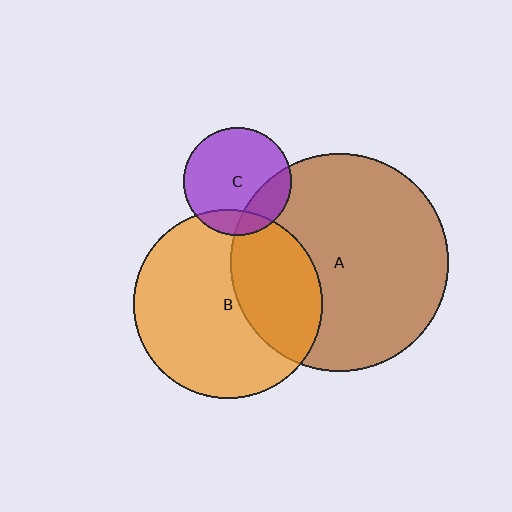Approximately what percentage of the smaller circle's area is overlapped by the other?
Approximately 35%.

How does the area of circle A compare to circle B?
Approximately 1.3 times.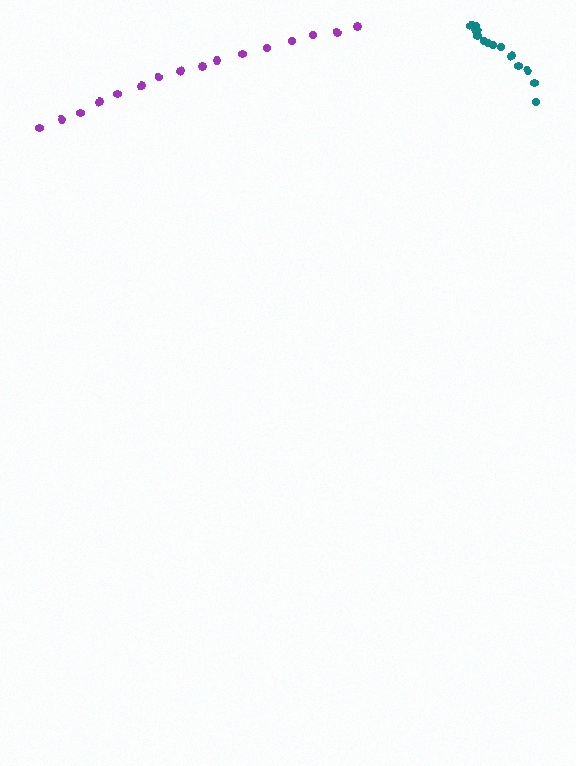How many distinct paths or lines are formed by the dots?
There are 2 distinct paths.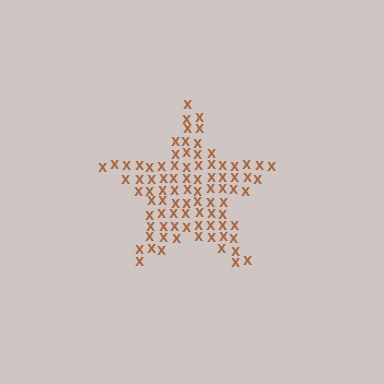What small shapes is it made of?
It is made of small letter X's.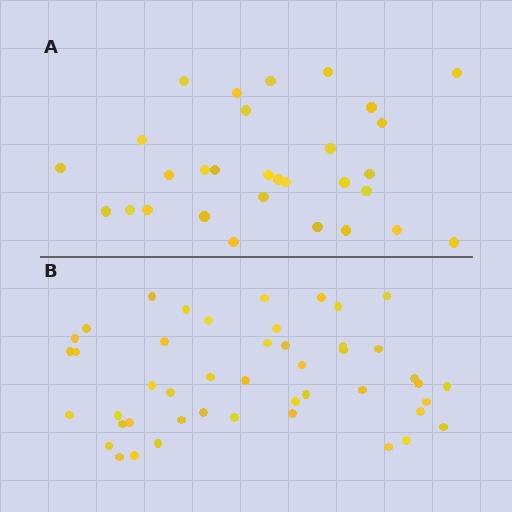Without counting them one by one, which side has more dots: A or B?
Region B (the bottom region) has more dots.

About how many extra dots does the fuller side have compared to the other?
Region B has approximately 15 more dots than region A.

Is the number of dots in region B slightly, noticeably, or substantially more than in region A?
Region B has substantially more. The ratio is roughly 1.5 to 1.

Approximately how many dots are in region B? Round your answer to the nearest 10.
About 50 dots. (The exact count is 46, which rounds to 50.)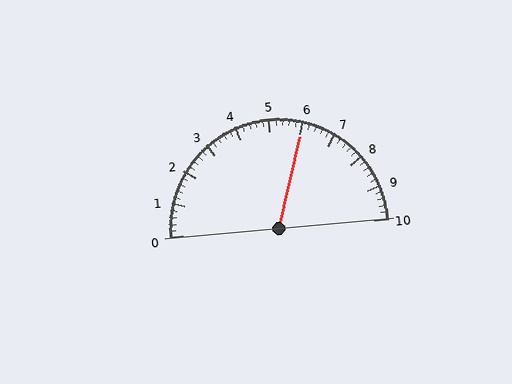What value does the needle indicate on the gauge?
The needle indicates approximately 6.0.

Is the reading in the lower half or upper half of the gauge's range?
The reading is in the upper half of the range (0 to 10).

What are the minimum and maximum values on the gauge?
The gauge ranges from 0 to 10.